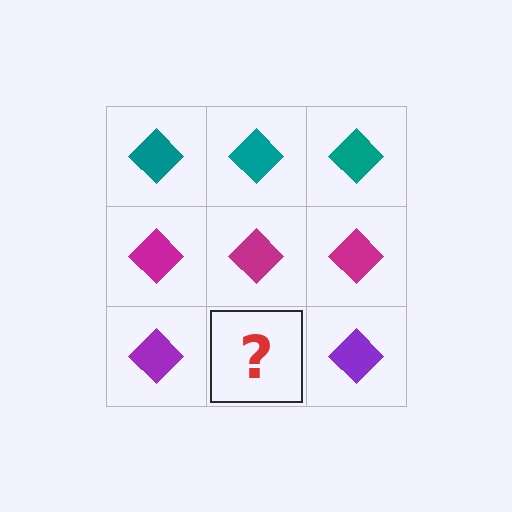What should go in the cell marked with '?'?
The missing cell should contain a purple diamond.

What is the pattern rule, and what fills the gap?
The rule is that each row has a consistent color. The gap should be filled with a purple diamond.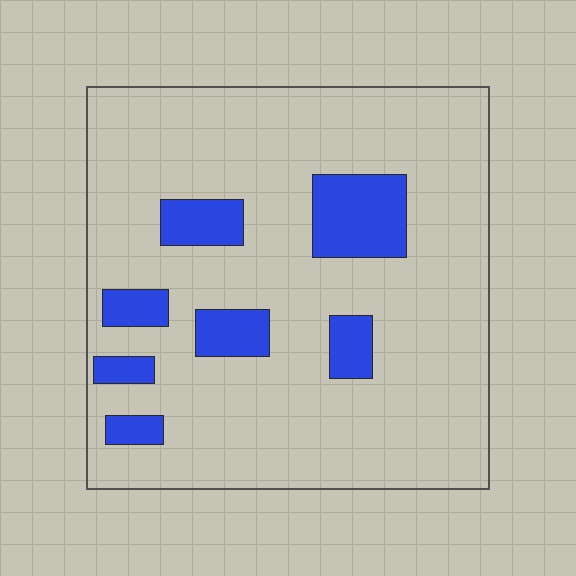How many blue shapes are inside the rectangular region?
7.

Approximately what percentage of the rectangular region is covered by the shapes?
Approximately 15%.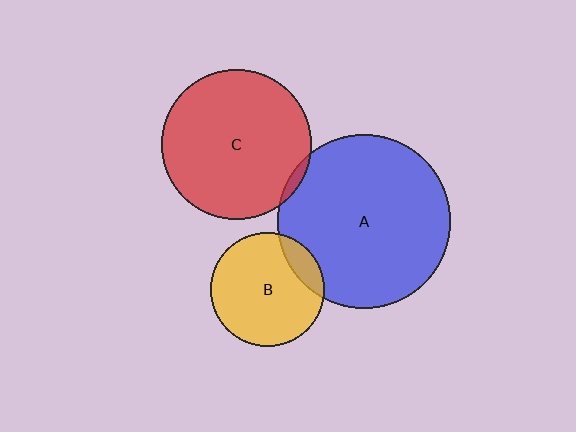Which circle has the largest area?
Circle A (blue).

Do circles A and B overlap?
Yes.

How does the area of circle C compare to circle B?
Approximately 1.7 times.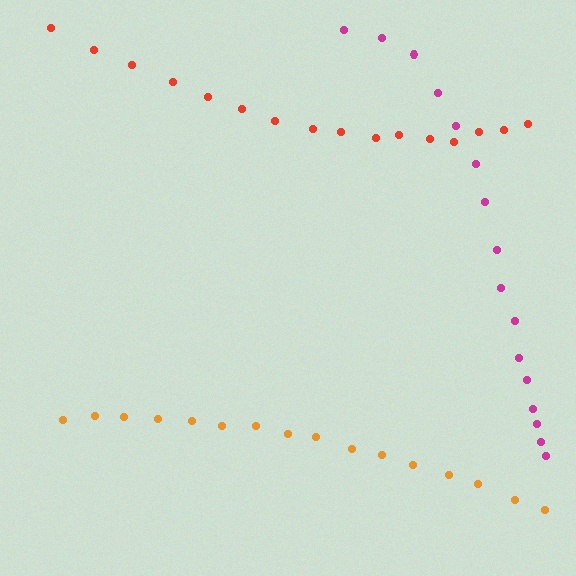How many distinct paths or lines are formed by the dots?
There are 3 distinct paths.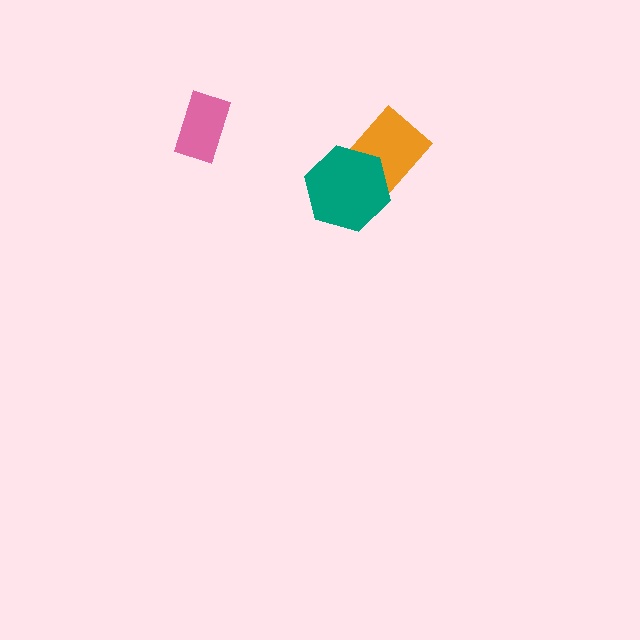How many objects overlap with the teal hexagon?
1 object overlaps with the teal hexagon.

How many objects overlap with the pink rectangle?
0 objects overlap with the pink rectangle.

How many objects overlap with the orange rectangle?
1 object overlaps with the orange rectangle.